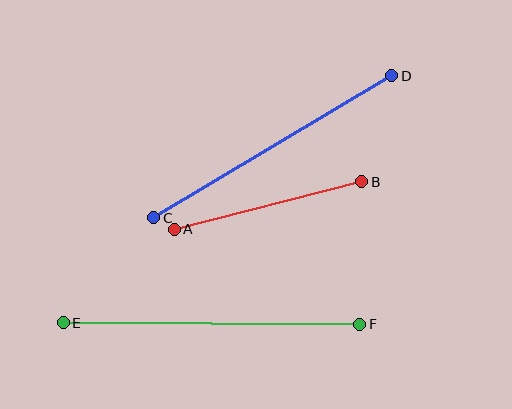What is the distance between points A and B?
The distance is approximately 193 pixels.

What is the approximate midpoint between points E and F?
The midpoint is at approximately (211, 324) pixels.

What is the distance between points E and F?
The distance is approximately 297 pixels.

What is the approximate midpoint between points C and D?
The midpoint is at approximately (273, 147) pixels.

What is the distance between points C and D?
The distance is approximately 277 pixels.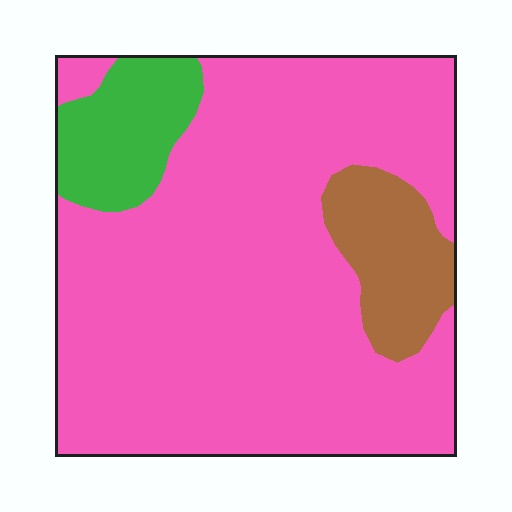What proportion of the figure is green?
Green covers around 10% of the figure.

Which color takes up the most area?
Pink, at roughly 80%.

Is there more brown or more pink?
Pink.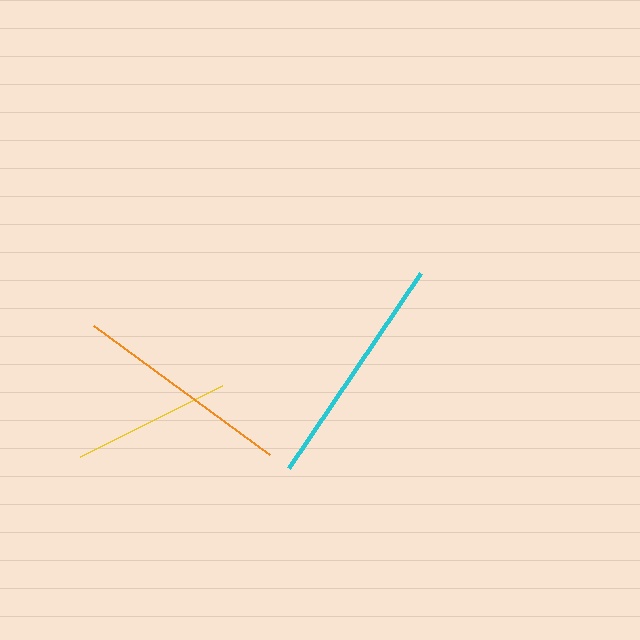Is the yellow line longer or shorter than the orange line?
The orange line is longer than the yellow line.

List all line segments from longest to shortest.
From longest to shortest: cyan, orange, yellow.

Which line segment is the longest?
The cyan line is the longest at approximately 236 pixels.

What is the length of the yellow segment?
The yellow segment is approximately 159 pixels long.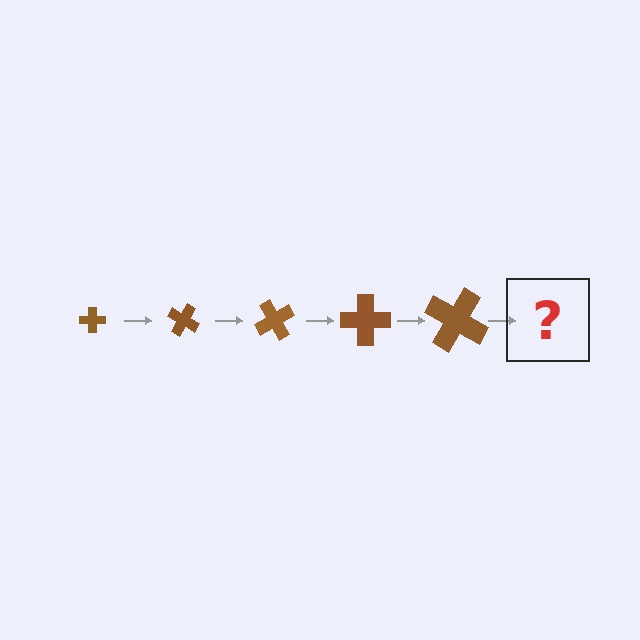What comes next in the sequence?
The next element should be a cross, larger than the previous one and rotated 150 degrees from the start.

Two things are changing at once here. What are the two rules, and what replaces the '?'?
The two rules are that the cross grows larger each step and it rotates 30 degrees each step. The '?' should be a cross, larger than the previous one and rotated 150 degrees from the start.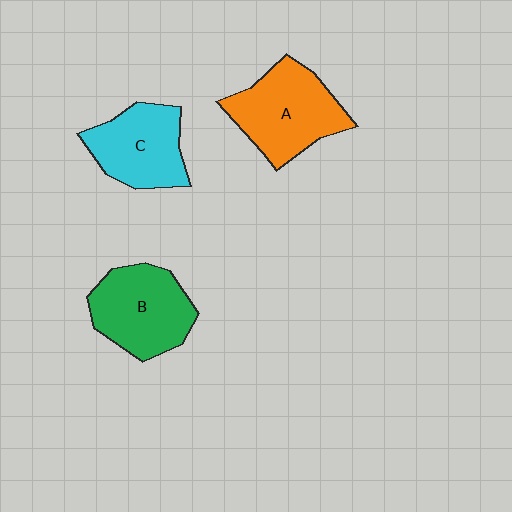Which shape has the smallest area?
Shape C (cyan).